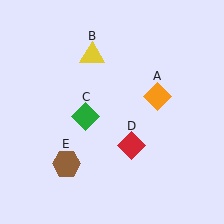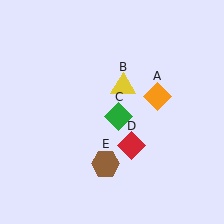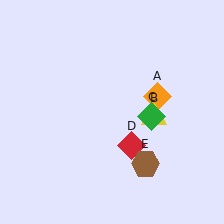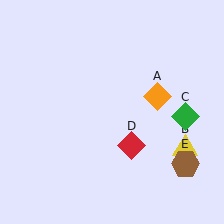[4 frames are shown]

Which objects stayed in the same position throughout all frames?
Orange diamond (object A) and red diamond (object D) remained stationary.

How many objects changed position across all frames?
3 objects changed position: yellow triangle (object B), green diamond (object C), brown hexagon (object E).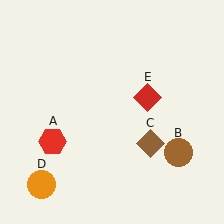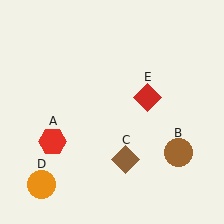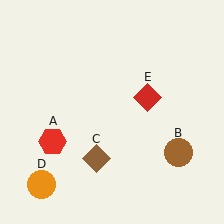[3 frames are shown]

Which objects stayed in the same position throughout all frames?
Red hexagon (object A) and brown circle (object B) and orange circle (object D) and red diamond (object E) remained stationary.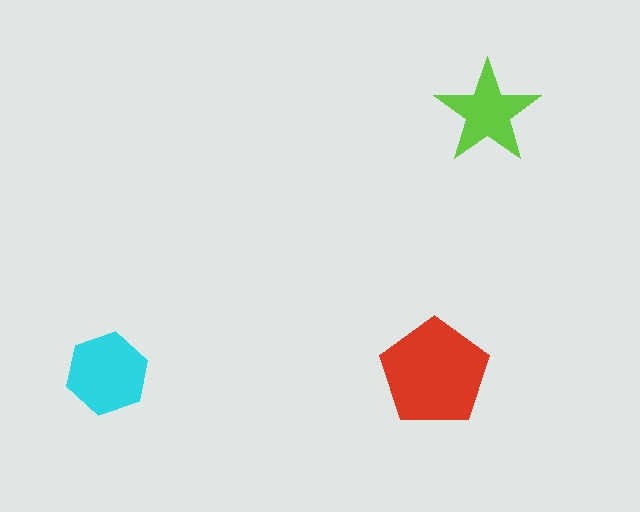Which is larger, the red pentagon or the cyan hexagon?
The red pentagon.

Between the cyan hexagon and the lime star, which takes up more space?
The cyan hexagon.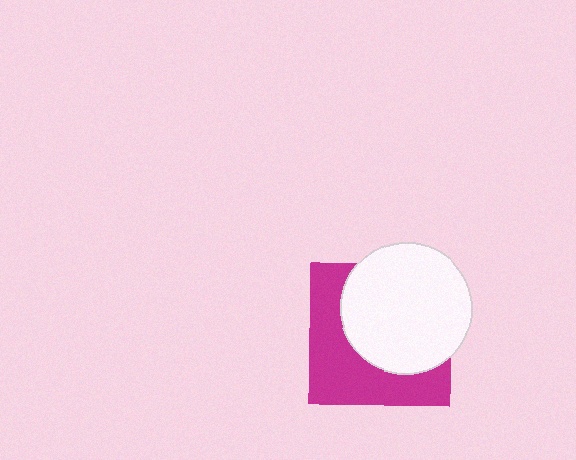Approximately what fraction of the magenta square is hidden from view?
Roughly 55% of the magenta square is hidden behind the white circle.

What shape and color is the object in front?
The object in front is a white circle.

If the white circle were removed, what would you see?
You would see the complete magenta square.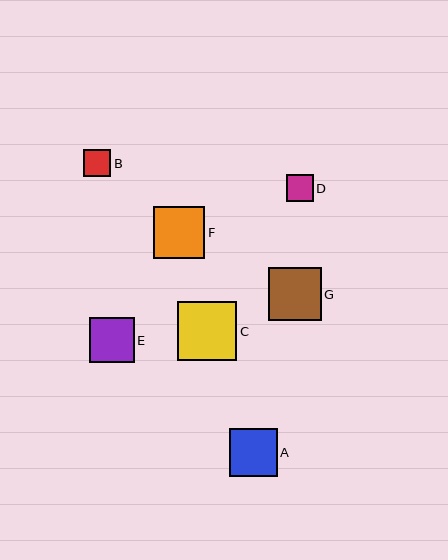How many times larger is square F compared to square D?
Square F is approximately 1.9 times the size of square D.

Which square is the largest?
Square C is the largest with a size of approximately 59 pixels.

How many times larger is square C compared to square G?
Square C is approximately 1.1 times the size of square G.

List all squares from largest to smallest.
From largest to smallest: C, G, F, A, E, B, D.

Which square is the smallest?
Square D is the smallest with a size of approximately 27 pixels.